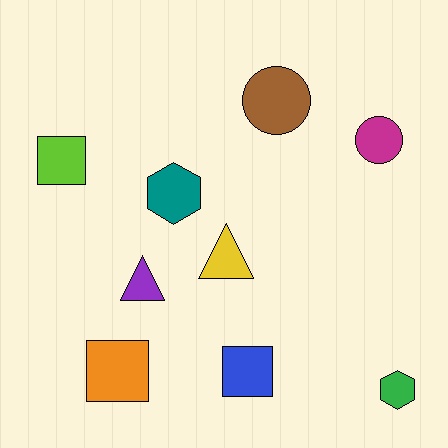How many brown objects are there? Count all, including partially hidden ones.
There is 1 brown object.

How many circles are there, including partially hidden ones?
There are 2 circles.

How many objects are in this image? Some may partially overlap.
There are 9 objects.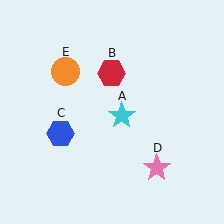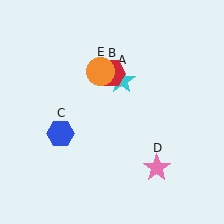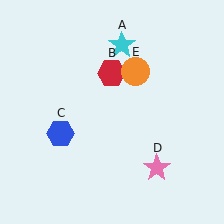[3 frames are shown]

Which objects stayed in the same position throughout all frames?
Red hexagon (object B) and blue hexagon (object C) and pink star (object D) remained stationary.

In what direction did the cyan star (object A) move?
The cyan star (object A) moved up.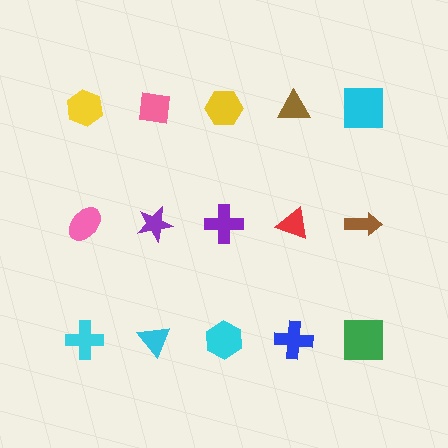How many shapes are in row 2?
5 shapes.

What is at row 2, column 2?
A purple star.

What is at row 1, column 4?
A brown triangle.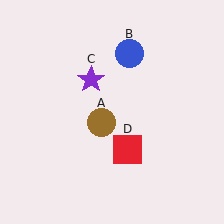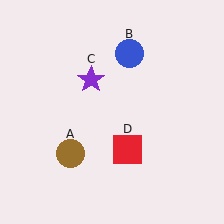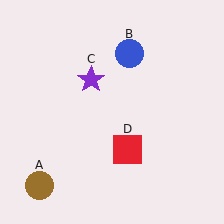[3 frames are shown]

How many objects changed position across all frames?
1 object changed position: brown circle (object A).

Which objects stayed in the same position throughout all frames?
Blue circle (object B) and purple star (object C) and red square (object D) remained stationary.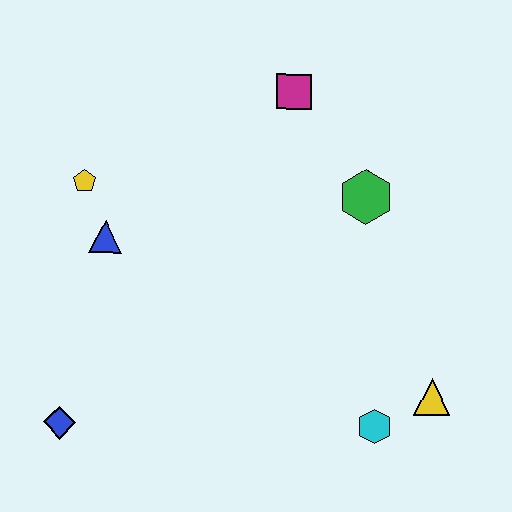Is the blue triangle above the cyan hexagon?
Yes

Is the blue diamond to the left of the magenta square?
Yes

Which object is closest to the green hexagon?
The magenta square is closest to the green hexagon.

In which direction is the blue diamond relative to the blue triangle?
The blue diamond is below the blue triangle.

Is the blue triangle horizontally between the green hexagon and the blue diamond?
Yes